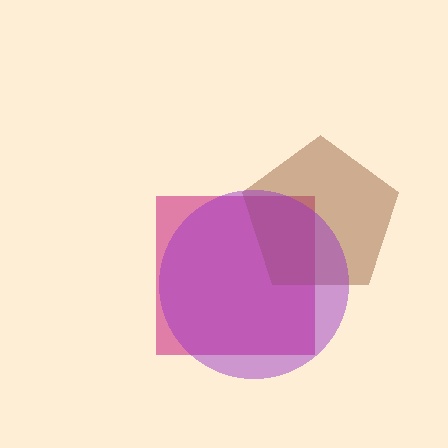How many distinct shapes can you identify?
There are 3 distinct shapes: a magenta square, a brown pentagon, a purple circle.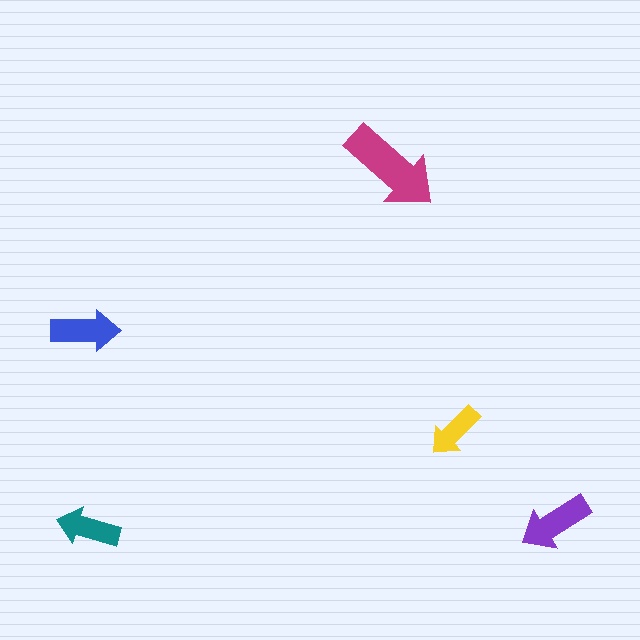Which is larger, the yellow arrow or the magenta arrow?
The magenta one.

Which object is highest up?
The magenta arrow is topmost.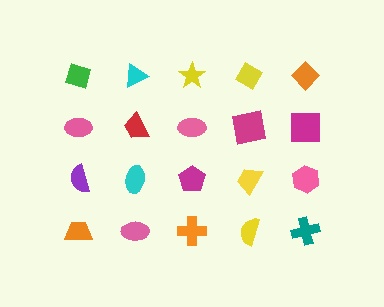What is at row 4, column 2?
A pink ellipse.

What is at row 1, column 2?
A cyan triangle.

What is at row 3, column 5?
A pink hexagon.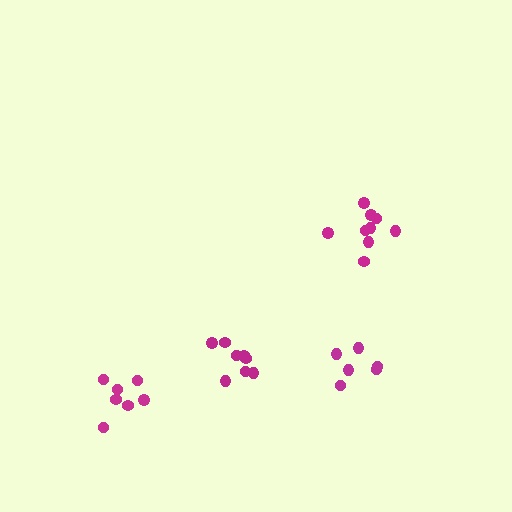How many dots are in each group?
Group 1: 8 dots, Group 2: 7 dots, Group 3: 6 dots, Group 4: 9 dots (30 total).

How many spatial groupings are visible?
There are 4 spatial groupings.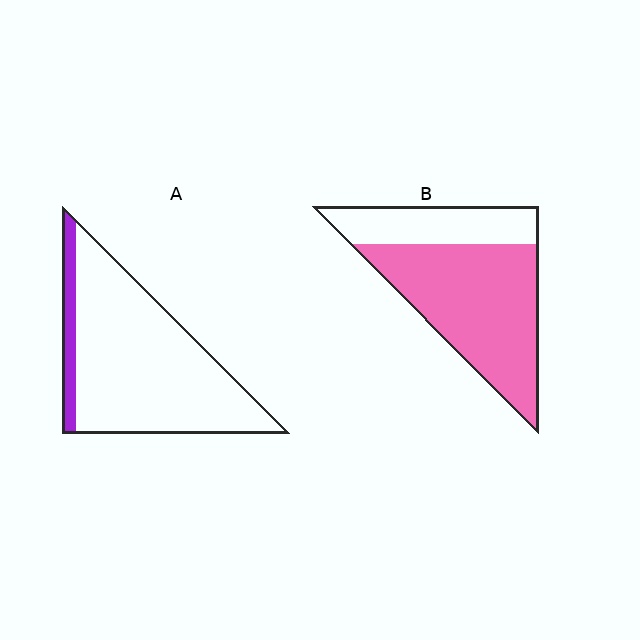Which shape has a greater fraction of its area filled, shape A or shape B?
Shape B.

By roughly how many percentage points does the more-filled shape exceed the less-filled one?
By roughly 60 percentage points (B over A).